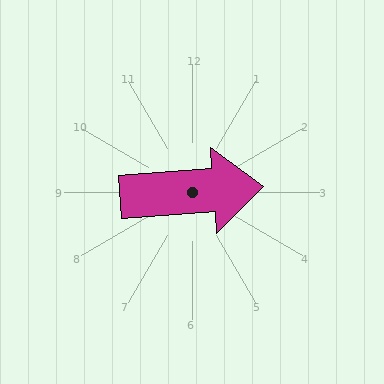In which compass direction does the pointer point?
East.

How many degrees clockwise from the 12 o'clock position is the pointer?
Approximately 86 degrees.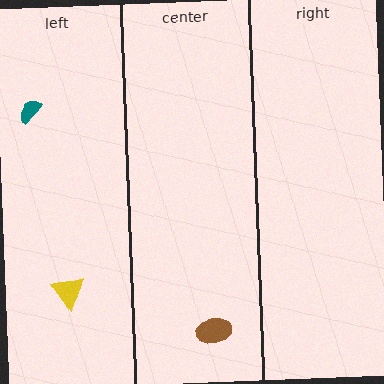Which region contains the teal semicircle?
The left region.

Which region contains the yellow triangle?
The left region.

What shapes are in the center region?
The brown ellipse.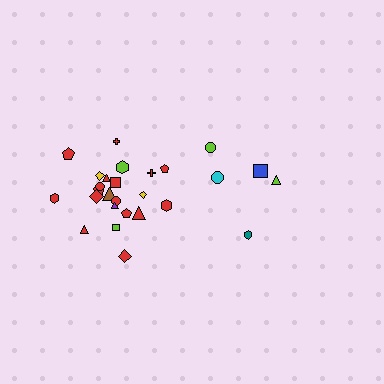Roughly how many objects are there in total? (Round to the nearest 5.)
Roughly 25 objects in total.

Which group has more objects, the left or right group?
The left group.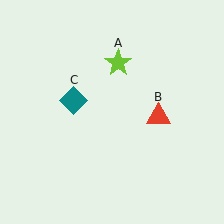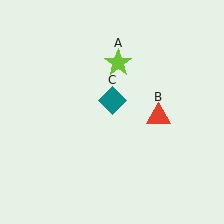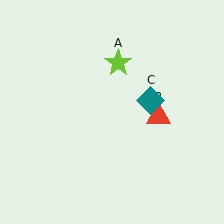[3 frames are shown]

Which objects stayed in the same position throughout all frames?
Lime star (object A) and red triangle (object B) remained stationary.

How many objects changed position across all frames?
1 object changed position: teal diamond (object C).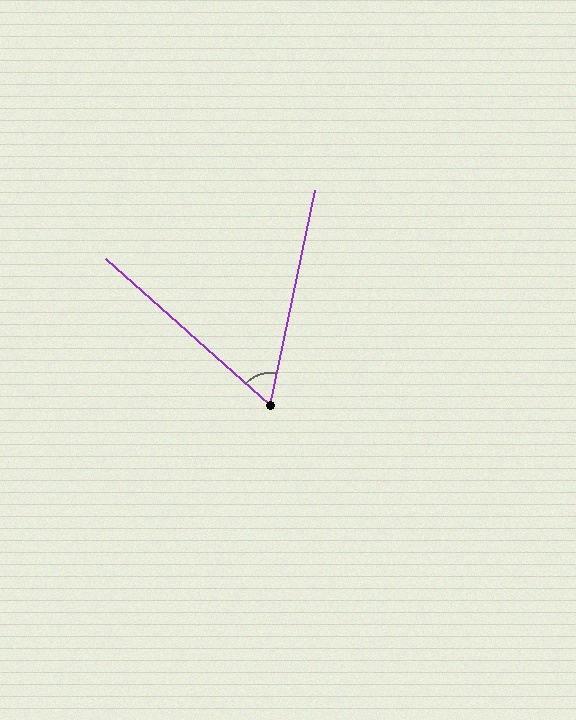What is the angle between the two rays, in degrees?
Approximately 60 degrees.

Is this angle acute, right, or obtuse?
It is acute.